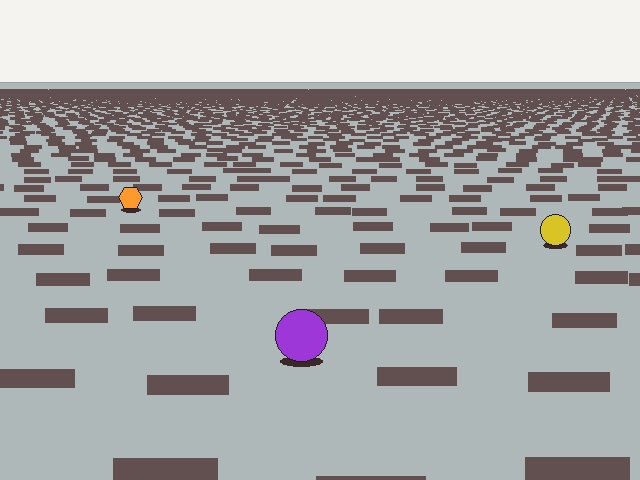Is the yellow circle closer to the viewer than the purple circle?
No. The purple circle is closer — you can tell from the texture gradient: the ground texture is coarser near it.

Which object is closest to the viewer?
The purple circle is closest. The texture marks near it are larger and more spread out.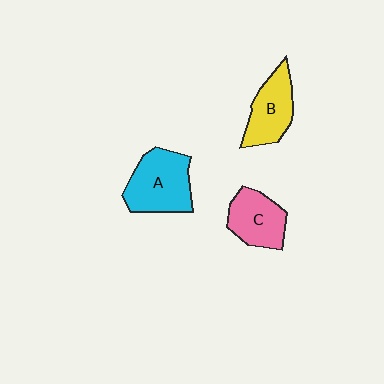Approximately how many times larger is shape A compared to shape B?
Approximately 1.3 times.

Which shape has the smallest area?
Shape C (pink).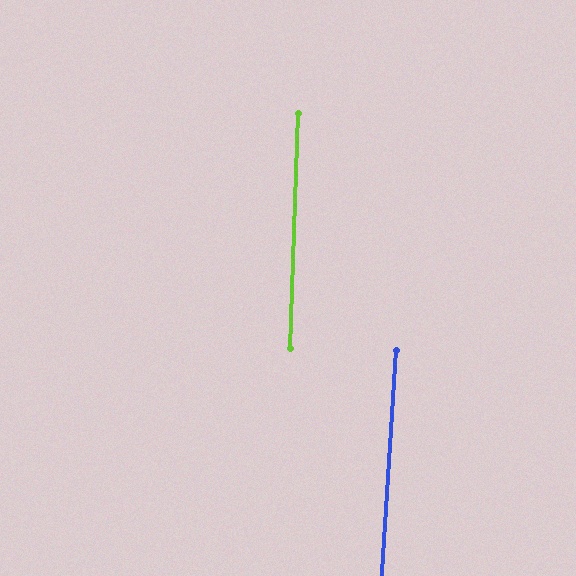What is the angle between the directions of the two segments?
Approximately 2 degrees.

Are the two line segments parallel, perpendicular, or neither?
Parallel — their directions differ by only 1.7°.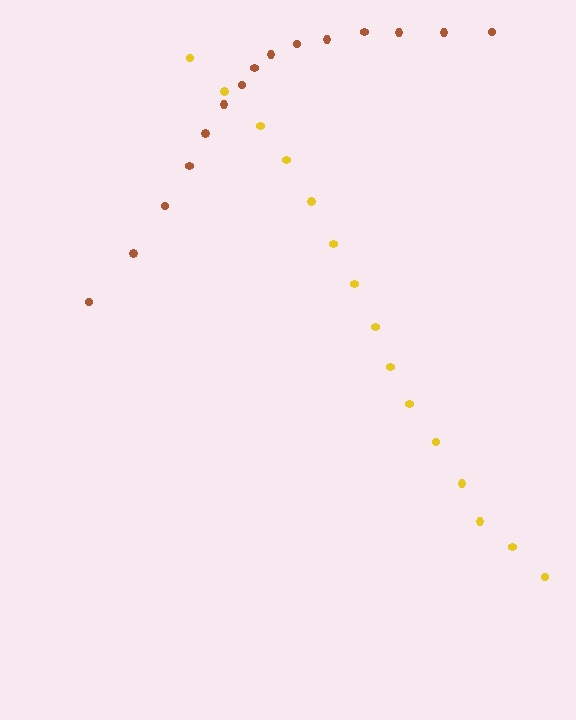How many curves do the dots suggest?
There are 2 distinct paths.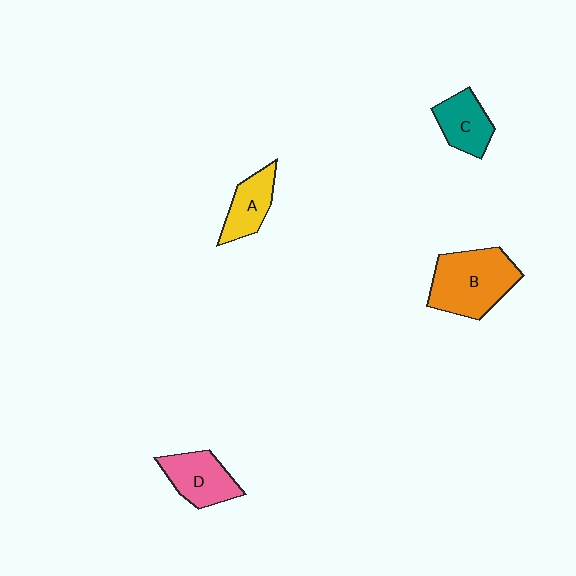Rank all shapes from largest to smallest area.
From largest to smallest: B (orange), D (pink), C (teal), A (yellow).